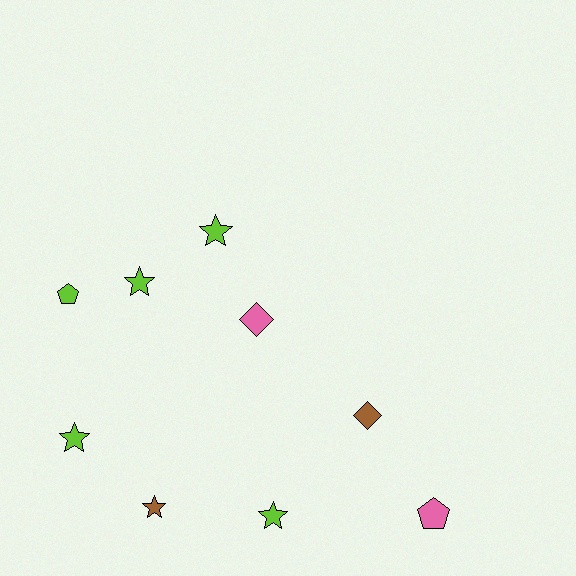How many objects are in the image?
There are 9 objects.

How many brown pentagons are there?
There are no brown pentagons.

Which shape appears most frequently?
Star, with 5 objects.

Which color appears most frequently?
Lime, with 5 objects.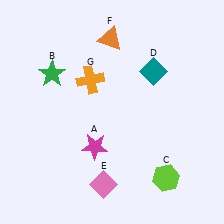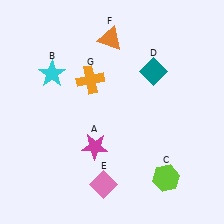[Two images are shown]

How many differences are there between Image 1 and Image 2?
There is 1 difference between the two images.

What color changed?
The star (B) changed from green in Image 1 to cyan in Image 2.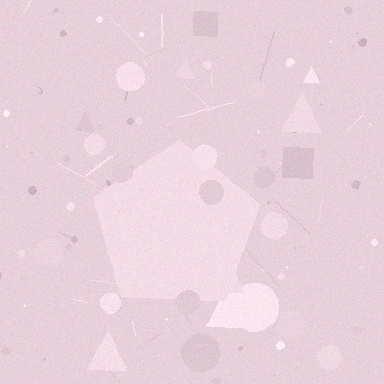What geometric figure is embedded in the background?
A pentagon is embedded in the background.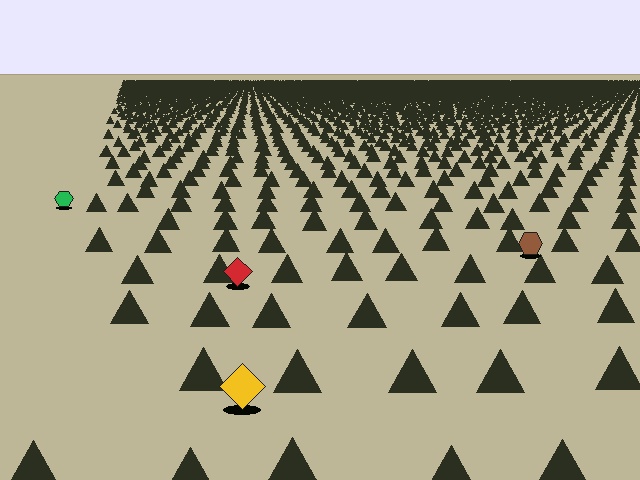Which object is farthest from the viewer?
The green hexagon is farthest from the viewer. It appears smaller and the ground texture around it is denser.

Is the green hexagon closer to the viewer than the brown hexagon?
No. The brown hexagon is closer — you can tell from the texture gradient: the ground texture is coarser near it.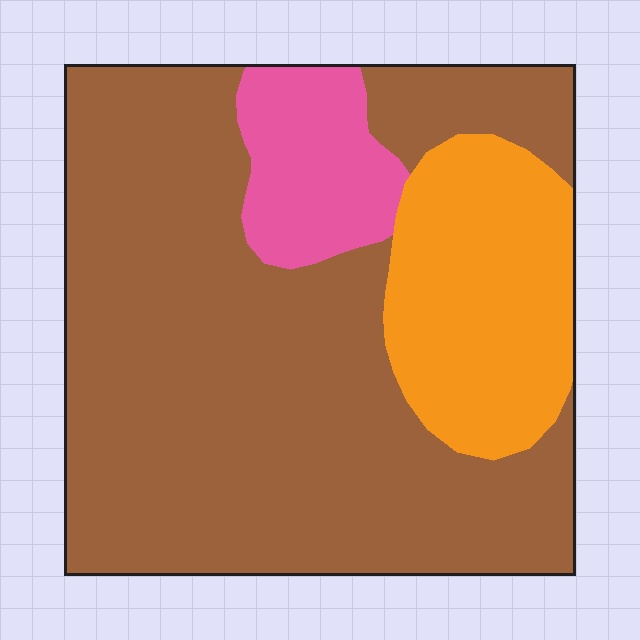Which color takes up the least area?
Pink, at roughly 10%.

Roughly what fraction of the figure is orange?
Orange covers 20% of the figure.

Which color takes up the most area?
Brown, at roughly 70%.